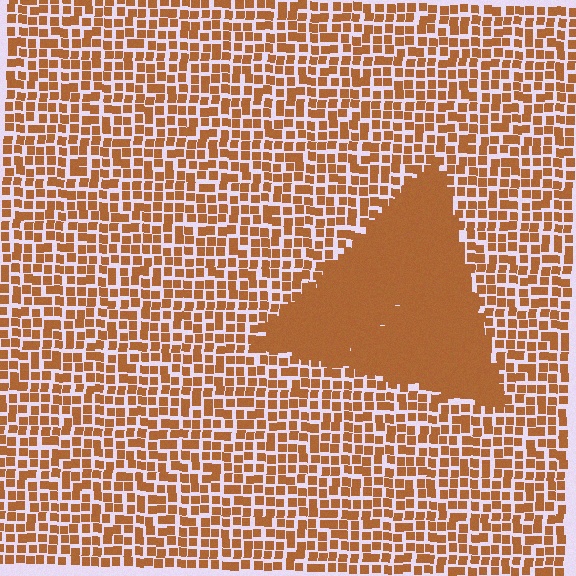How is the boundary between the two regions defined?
The boundary is defined by a change in element density (approximately 2.4x ratio). All elements are the same color, size, and shape.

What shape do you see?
I see a triangle.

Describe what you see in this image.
The image contains small brown elements arranged at two different densities. A triangle-shaped region is visible where the elements are more densely packed than the surrounding area.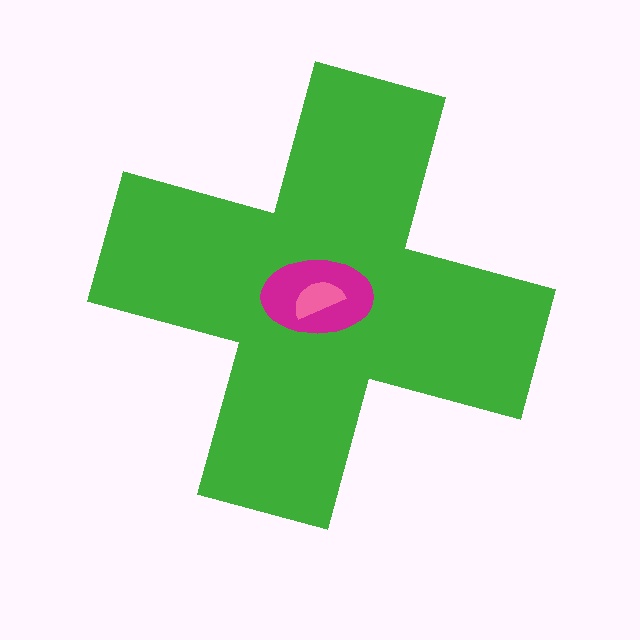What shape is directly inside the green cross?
The magenta ellipse.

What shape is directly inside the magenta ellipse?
The pink semicircle.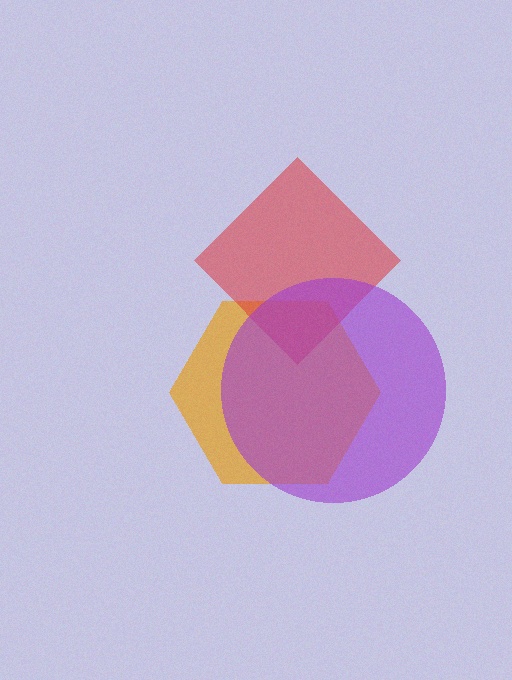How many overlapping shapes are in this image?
There are 3 overlapping shapes in the image.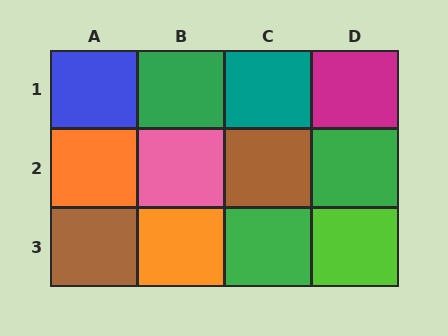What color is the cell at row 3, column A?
Brown.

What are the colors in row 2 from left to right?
Orange, pink, brown, green.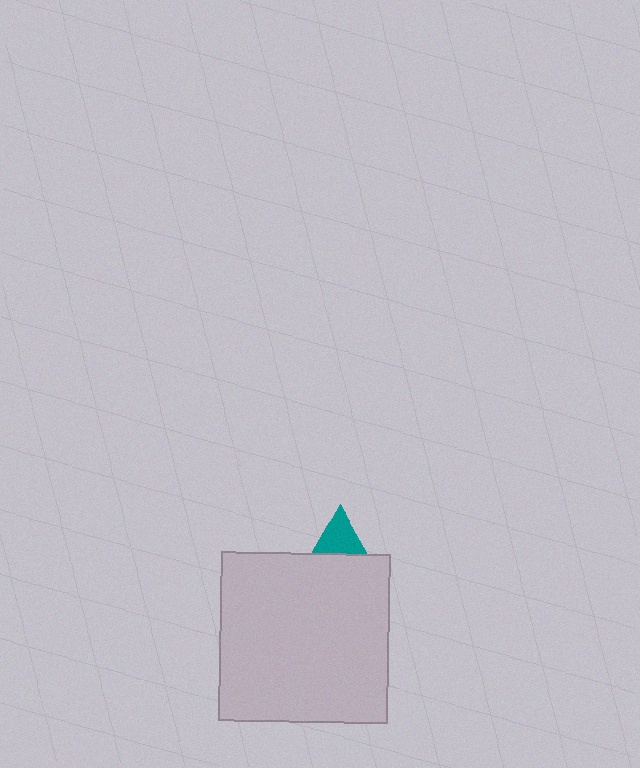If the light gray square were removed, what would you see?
You would see the complete teal triangle.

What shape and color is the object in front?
The object in front is a light gray square.